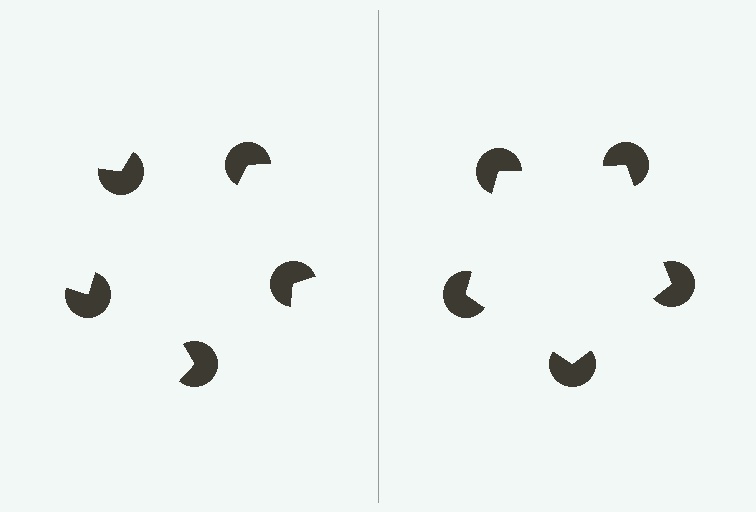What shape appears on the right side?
An illusory pentagon.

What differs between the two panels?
The pac-man discs are positioned identically on both sides; only the wedge orientations differ. On the right they align to a pentagon; on the left they are misaligned.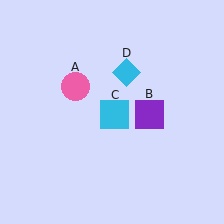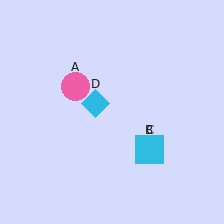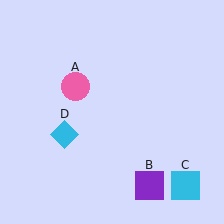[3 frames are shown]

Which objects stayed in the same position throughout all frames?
Pink circle (object A) remained stationary.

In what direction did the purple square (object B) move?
The purple square (object B) moved down.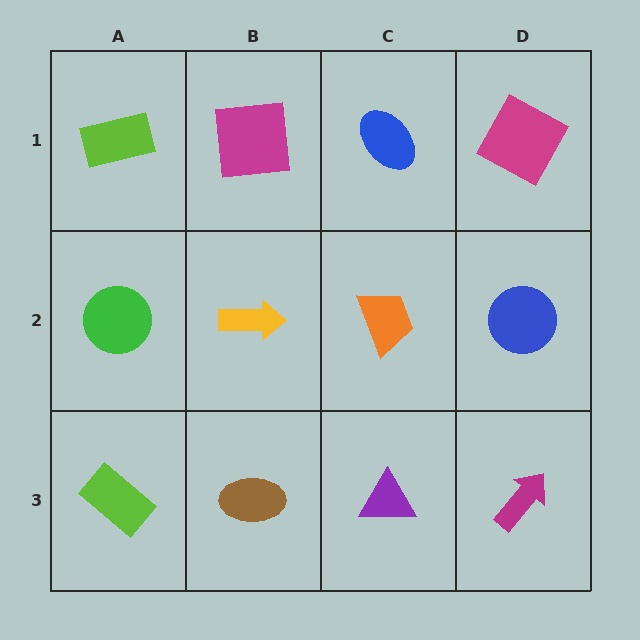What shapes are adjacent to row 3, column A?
A green circle (row 2, column A), a brown ellipse (row 3, column B).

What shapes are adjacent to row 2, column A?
A lime rectangle (row 1, column A), a lime rectangle (row 3, column A), a yellow arrow (row 2, column B).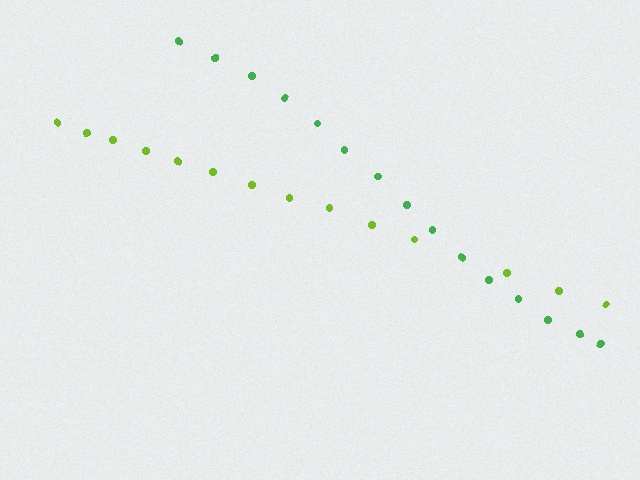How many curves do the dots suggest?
There are 2 distinct paths.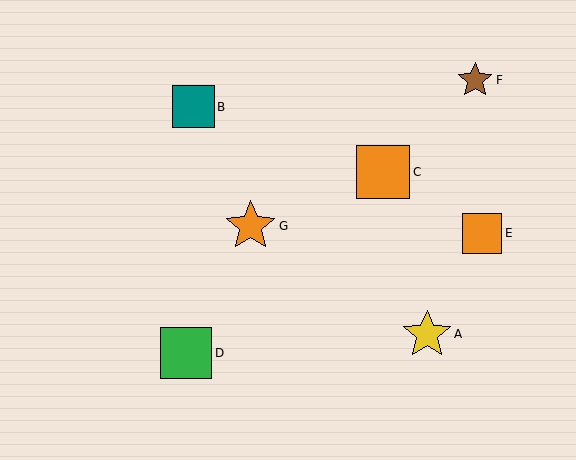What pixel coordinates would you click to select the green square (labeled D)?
Click at (186, 353) to select the green square D.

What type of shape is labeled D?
Shape D is a green square.